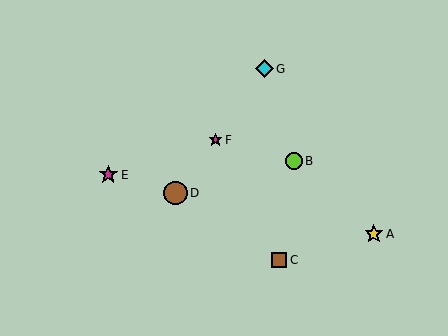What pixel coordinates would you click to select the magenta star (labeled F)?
Click at (215, 140) to select the magenta star F.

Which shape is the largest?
The brown circle (labeled D) is the largest.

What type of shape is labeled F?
Shape F is a magenta star.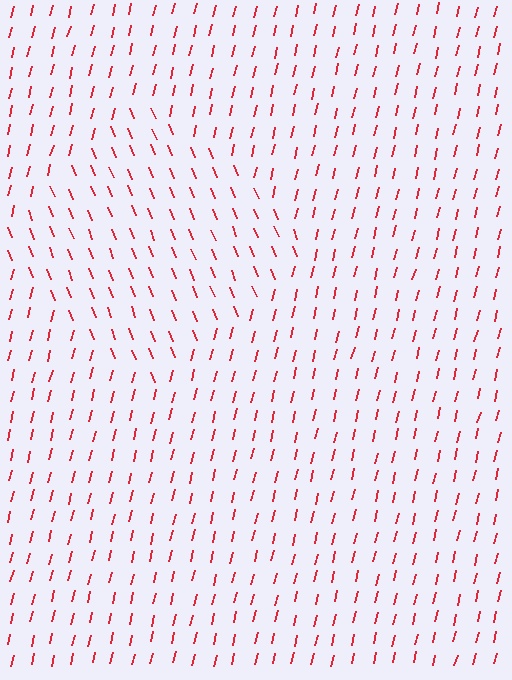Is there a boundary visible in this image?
Yes, there is a texture boundary formed by a change in line orientation.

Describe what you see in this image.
The image is filled with small red line segments. A diamond region in the image has lines oriented differently from the surrounding lines, creating a visible texture boundary.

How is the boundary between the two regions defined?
The boundary is defined purely by a change in line orientation (approximately 36 degrees difference). All lines are the same color and thickness.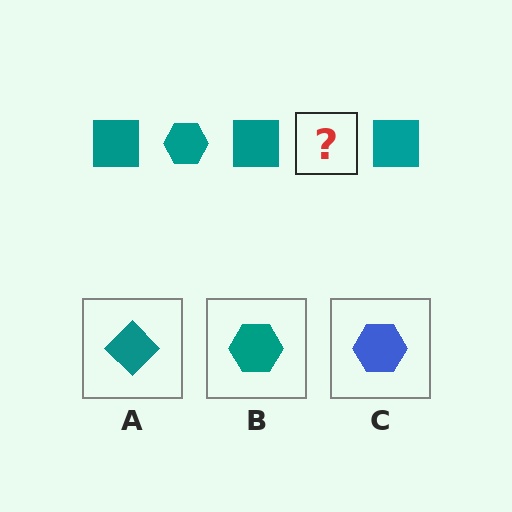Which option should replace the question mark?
Option B.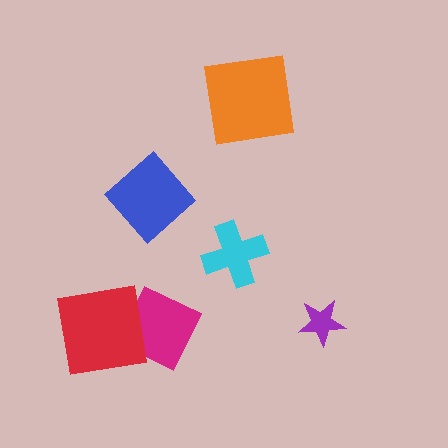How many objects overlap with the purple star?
0 objects overlap with the purple star.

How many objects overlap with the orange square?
0 objects overlap with the orange square.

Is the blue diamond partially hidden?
No, no other shape covers it.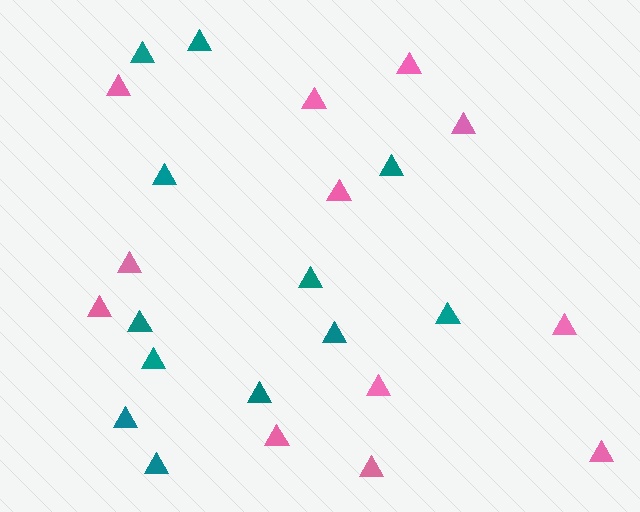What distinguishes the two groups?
There are 2 groups: one group of pink triangles (12) and one group of teal triangles (12).